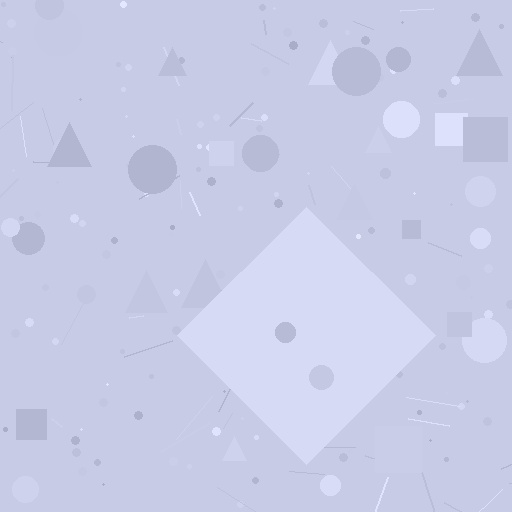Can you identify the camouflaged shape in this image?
The camouflaged shape is a diamond.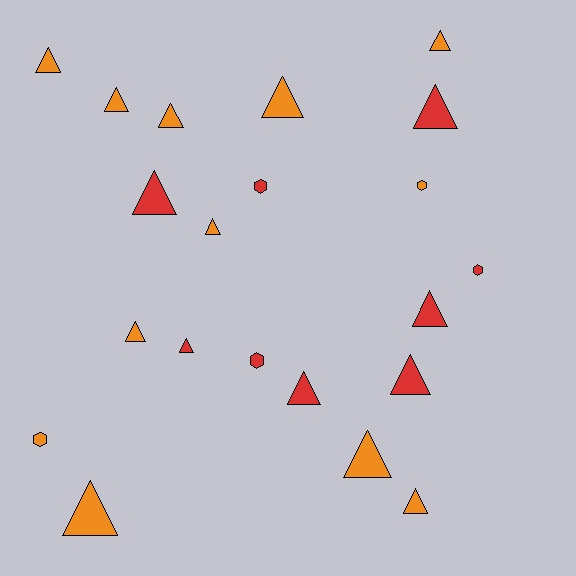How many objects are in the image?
There are 21 objects.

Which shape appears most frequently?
Triangle, with 16 objects.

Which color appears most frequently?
Orange, with 12 objects.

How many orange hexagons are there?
There are 2 orange hexagons.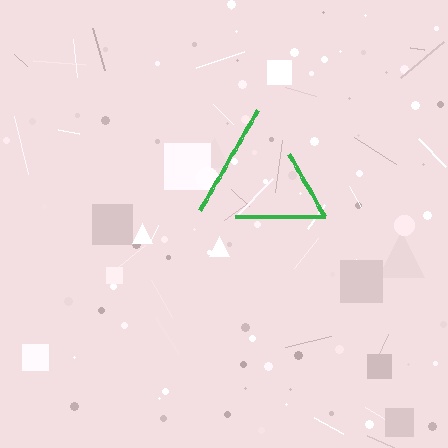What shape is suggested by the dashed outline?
The dashed outline suggests a triangle.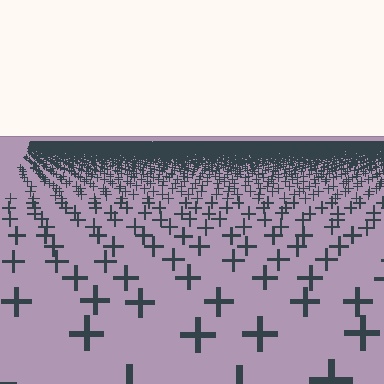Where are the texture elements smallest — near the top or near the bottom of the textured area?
Near the top.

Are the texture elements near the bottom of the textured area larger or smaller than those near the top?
Larger. Near the bottom, elements are closer to the viewer and appear at a bigger on-screen size.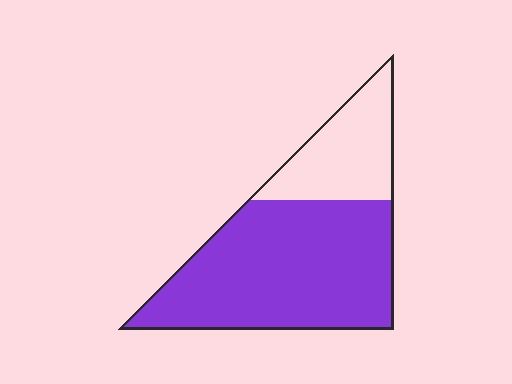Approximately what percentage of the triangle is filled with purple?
Approximately 70%.